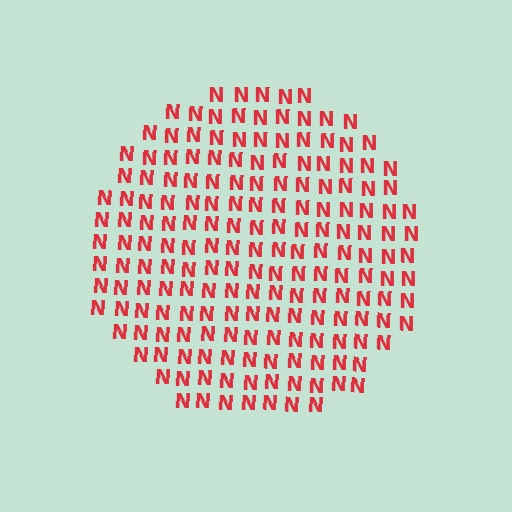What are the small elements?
The small elements are letter N's.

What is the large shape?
The large shape is a circle.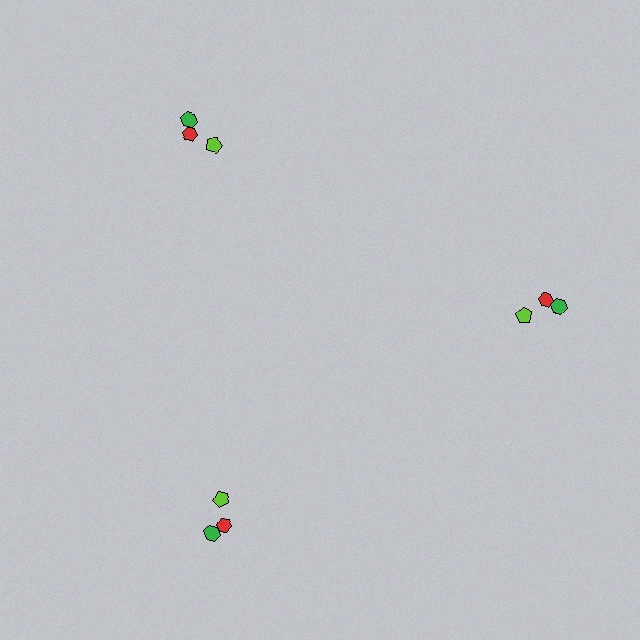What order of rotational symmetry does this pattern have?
This pattern has 3-fold rotational symmetry.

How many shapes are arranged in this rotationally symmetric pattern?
There are 9 shapes, arranged in 3 groups of 3.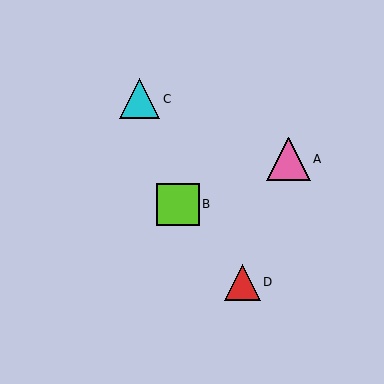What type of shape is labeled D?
Shape D is a red triangle.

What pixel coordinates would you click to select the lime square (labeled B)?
Click at (178, 204) to select the lime square B.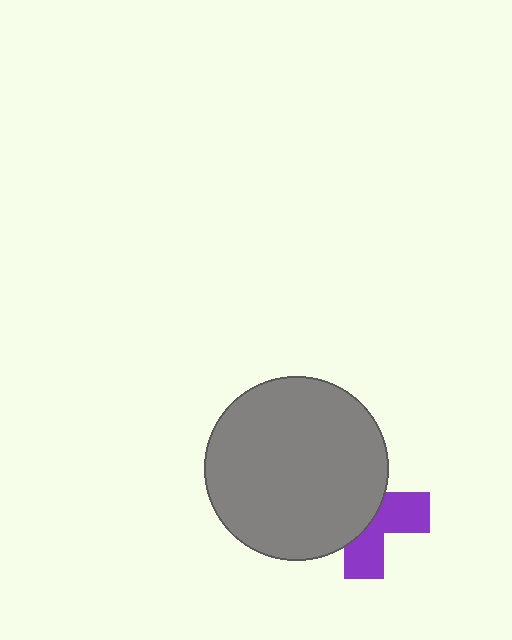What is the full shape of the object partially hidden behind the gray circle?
The partially hidden object is a purple cross.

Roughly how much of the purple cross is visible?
A small part of it is visible (roughly 42%).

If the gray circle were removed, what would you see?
You would see the complete purple cross.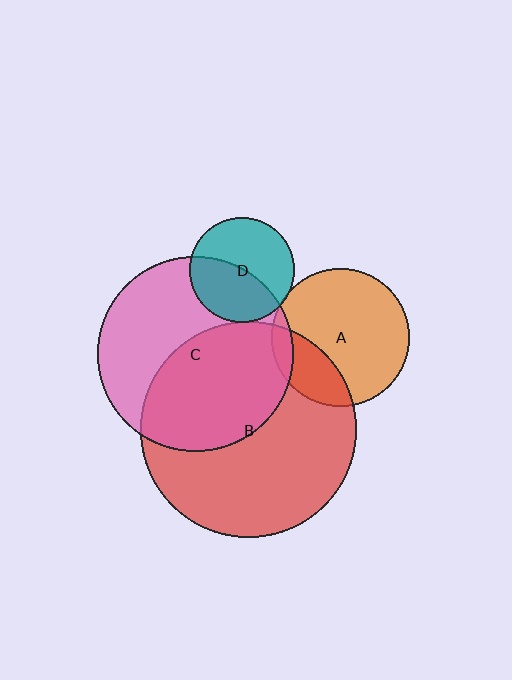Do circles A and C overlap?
Yes.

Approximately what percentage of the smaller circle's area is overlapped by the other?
Approximately 5%.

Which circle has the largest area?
Circle B (red).